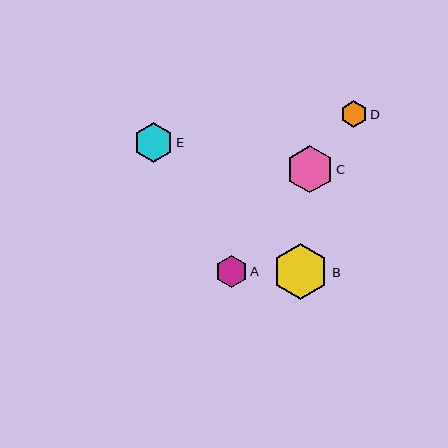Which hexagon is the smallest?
Hexagon D is the smallest with a size of approximately 26 pixels.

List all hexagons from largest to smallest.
From largest to smallest: B, C, E, A, D.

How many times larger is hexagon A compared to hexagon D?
Hexagon A is approximately 1.2 times the size of hexagon D.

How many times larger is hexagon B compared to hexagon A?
Hexagon B is approximately 1.7 times the size of hexagon A.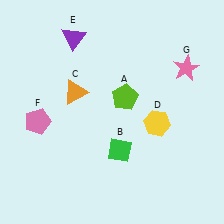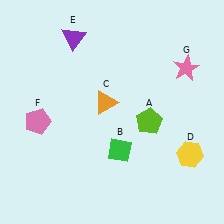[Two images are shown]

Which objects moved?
The objects that moved are: the lime pentagon (A), the orange triangle (C), the yellow hexagon (D).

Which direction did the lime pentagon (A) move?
The lime pentagon (A) moved right.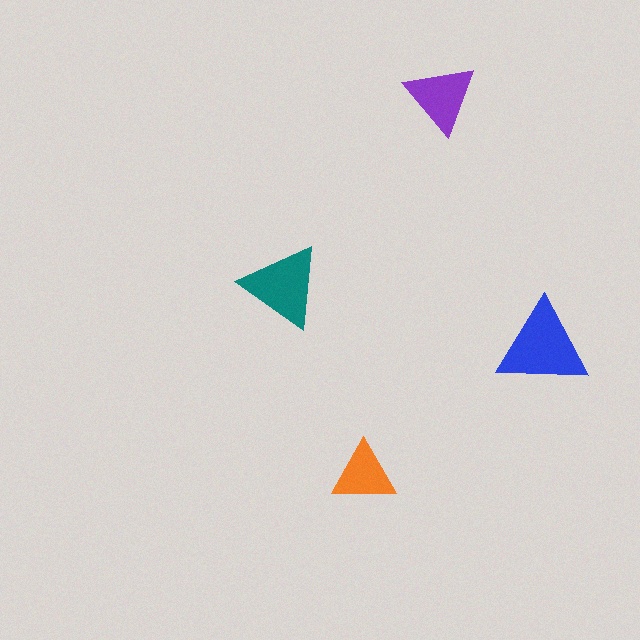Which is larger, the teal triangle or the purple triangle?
The teal one.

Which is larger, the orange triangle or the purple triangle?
The purple one.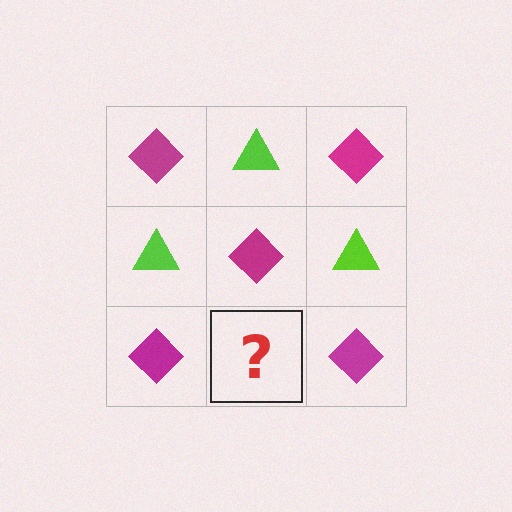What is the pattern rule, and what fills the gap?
The rule is that it alternates magenta diamond and lime triangle in a checkerboard pattern. The gap should be filled with a lime triangle.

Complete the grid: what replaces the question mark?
The question mark should be replaced with a lime triangle.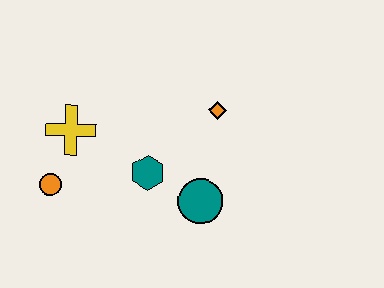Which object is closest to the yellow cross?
The orange circle is closest to the yellow cross.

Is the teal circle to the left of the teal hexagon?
No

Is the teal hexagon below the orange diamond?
Yes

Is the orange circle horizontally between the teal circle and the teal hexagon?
No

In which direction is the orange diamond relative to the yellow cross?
The orange diamond is to the right of the yellow cross.